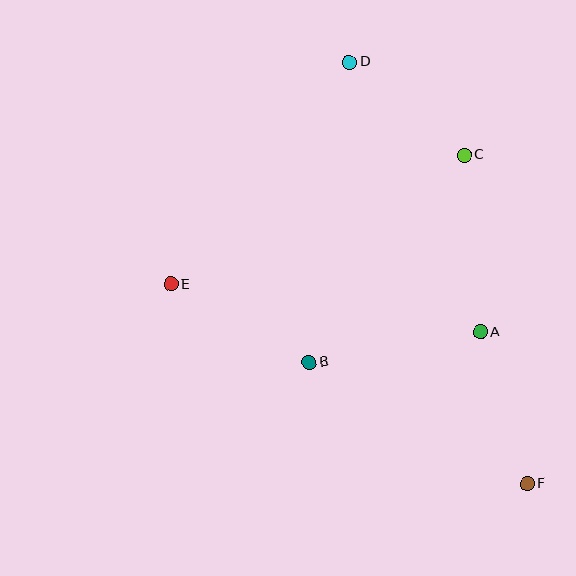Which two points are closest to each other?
Points C and D are closest to each other.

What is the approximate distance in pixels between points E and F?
The distance between E and F is approximately 408 pixels.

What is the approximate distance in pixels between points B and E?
The distance between B and E is approximately 159 pixels.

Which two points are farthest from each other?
Points D and F are farthest from each other.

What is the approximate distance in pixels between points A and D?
The distance between A and D is approximately 300 pixels.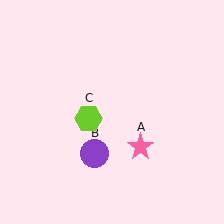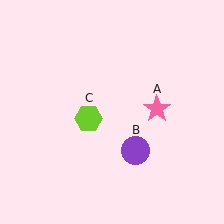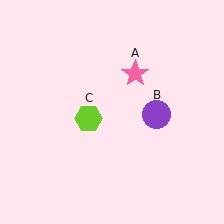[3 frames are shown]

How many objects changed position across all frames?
2 objects changed position: pink star (object A), purple circle (object B).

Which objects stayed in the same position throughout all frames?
Lime hexagon (object C) remained stationary.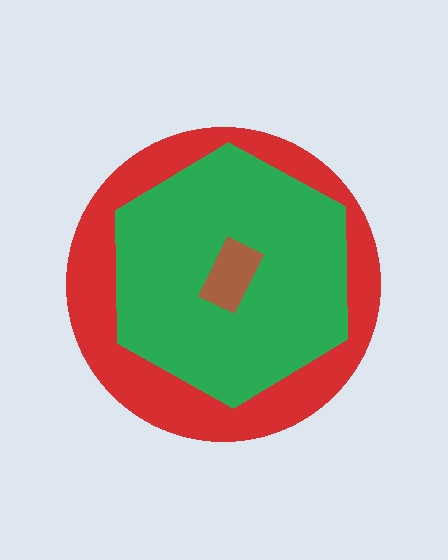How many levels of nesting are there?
3.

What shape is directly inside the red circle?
The green hexagon.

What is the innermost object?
The brown rectangle.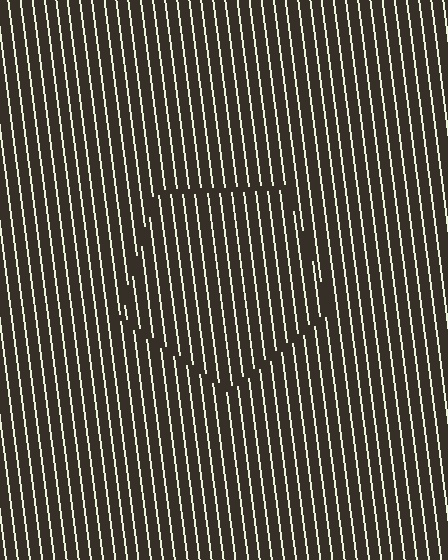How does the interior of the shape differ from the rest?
The interior of the shape contains the same grating, shifted by half a period — the contour is defined by the phase discontinuity where line-ends from the inner and outer gratings abut.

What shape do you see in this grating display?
An illusory pentagon. The interior of the shape contains the same grating, shifted by half a period — the contour is defined by the phase discontinuity where line-ends from the inner and outer gratings abut.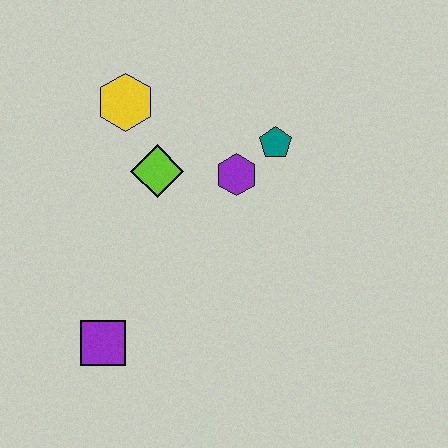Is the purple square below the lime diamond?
Yes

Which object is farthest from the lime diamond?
The purple square is farthest from the lime diamond.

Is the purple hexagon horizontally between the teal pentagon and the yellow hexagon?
Yes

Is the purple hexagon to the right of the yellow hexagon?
Yes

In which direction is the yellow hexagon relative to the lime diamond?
The yellow hexagon is above the lime diamond.